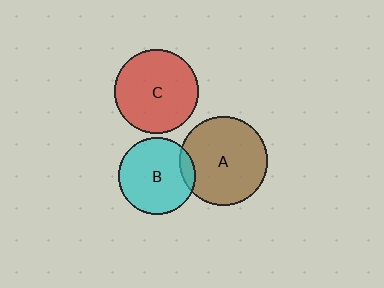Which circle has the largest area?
Circle A (brown).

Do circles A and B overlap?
Yes.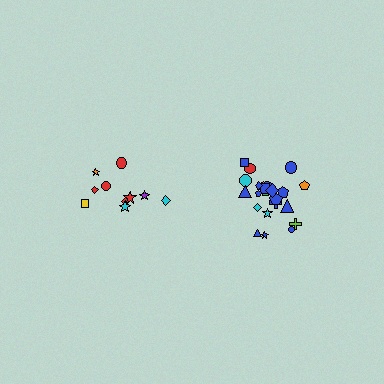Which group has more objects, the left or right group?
The right group.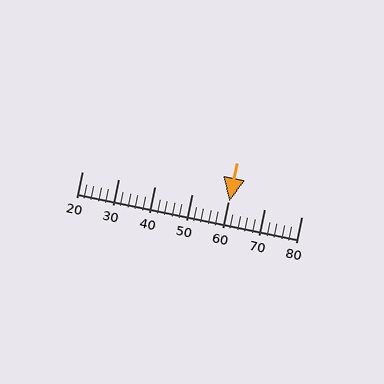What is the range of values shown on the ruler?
The ruler shows values from 20 to 80.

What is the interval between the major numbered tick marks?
The major tick marks are spaced 10 units apart.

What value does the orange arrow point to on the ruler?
The orange arrow points to approximately 60.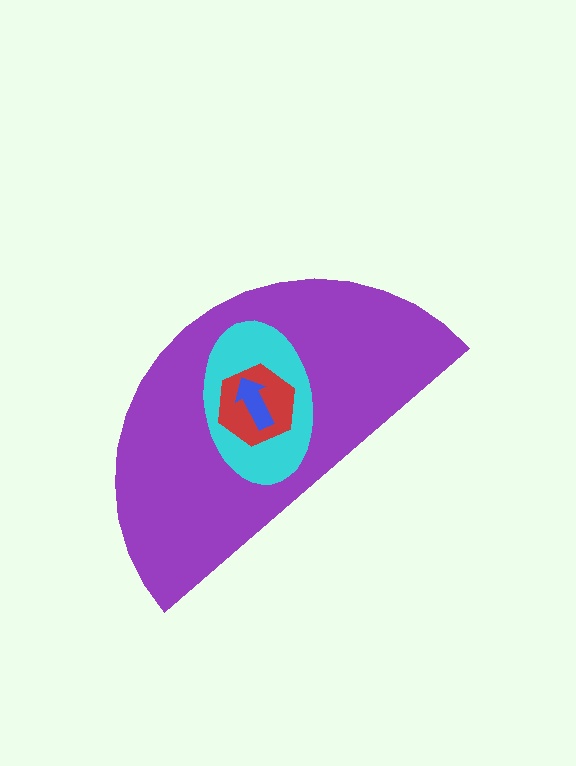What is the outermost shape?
The purple semicircle.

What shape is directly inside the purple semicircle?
The cyan ellipse.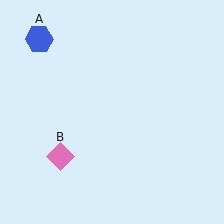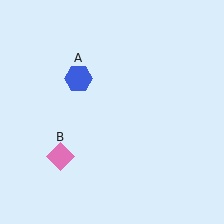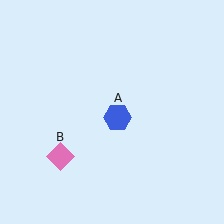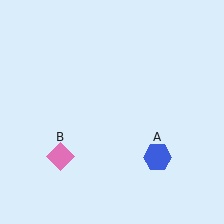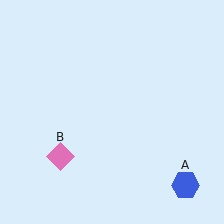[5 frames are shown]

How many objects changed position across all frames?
1 object changed position: blue hexagon (object A).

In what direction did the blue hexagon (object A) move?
The blue hexagon (object A) moved down and to the right.